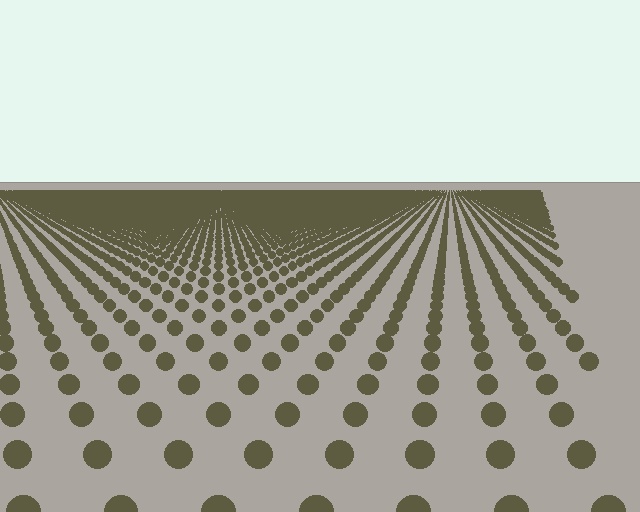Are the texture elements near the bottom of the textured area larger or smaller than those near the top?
Larger. Near the bottom, elements are closer to the viewer and appear at a bigger on-screen size.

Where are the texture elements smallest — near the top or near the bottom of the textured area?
Near the top.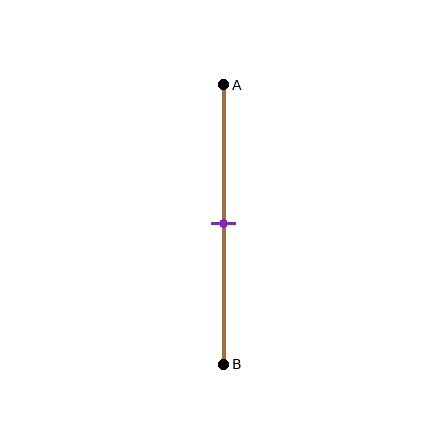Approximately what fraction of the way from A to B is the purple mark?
The purple mark is approximately 50% of the way from A to B.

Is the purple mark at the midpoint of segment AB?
Yes, the mark is approximately at the midpoint.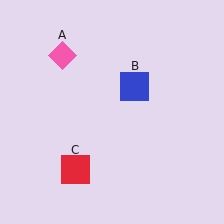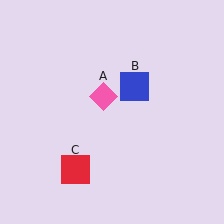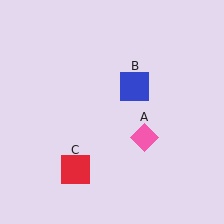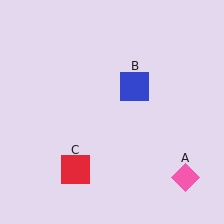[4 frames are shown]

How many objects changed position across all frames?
1 object changed position: pink diamond (object A).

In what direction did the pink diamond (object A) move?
The pink diamond (object A) moved down and to the right.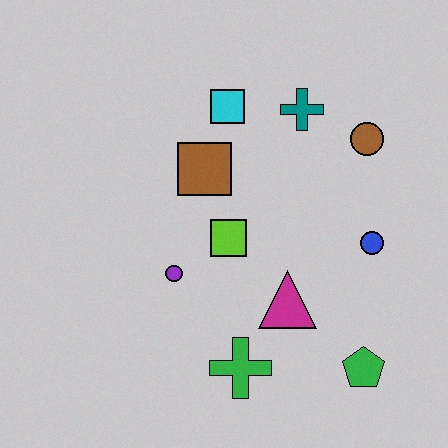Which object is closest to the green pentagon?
The magenta triangle is closest to the green pentagon.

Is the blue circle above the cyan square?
No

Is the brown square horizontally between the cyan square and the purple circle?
Yes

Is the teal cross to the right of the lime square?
Yes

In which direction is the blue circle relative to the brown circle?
The blue circle is below the brown circle.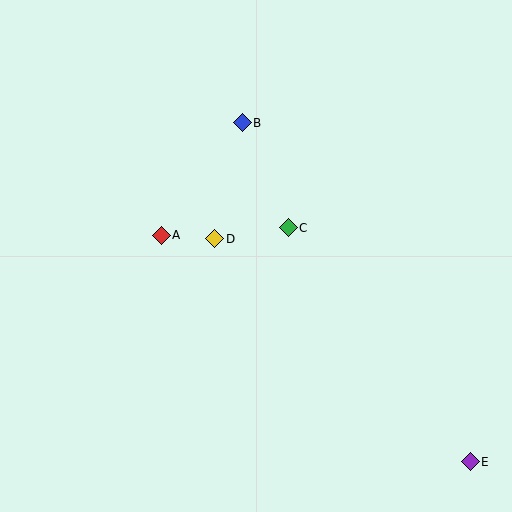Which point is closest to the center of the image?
Point C at (288, 228) is closest to the center.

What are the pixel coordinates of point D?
Point D is at (215, 239).